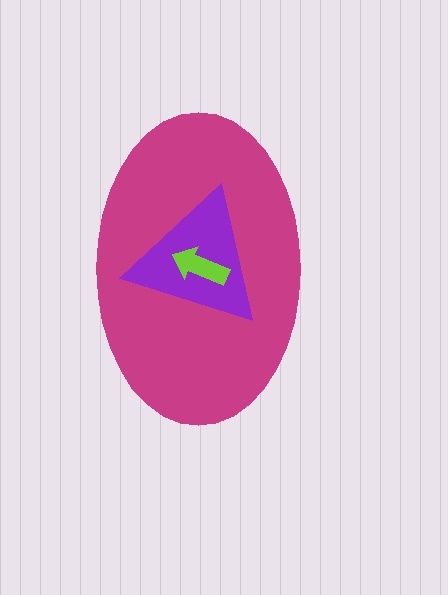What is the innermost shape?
The lime arrow.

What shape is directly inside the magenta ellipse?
The purple triangle.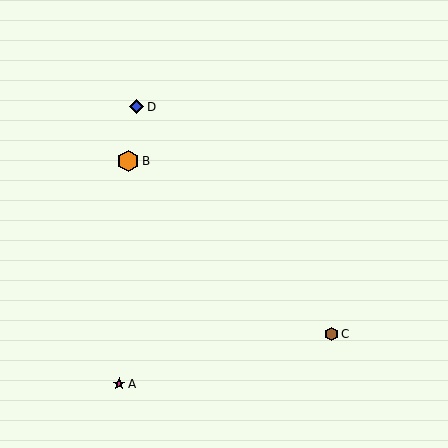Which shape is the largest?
The orange hexagon (labeled B) is the largest.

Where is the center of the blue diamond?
The center of the blue diamond is at (137, 107).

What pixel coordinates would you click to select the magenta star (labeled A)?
Click at (119, 384) to select the magenta star A.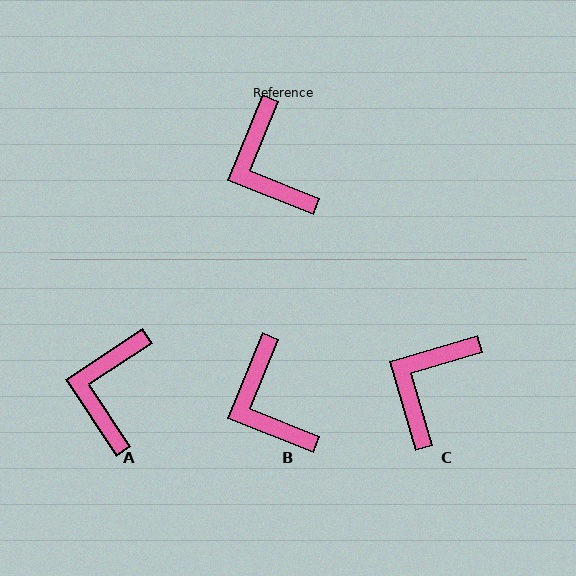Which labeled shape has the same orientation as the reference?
B.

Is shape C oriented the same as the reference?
No, it is off by about 51 degrees.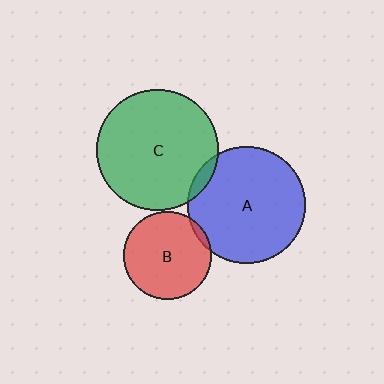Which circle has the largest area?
Circle C (green).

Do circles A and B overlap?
Yes.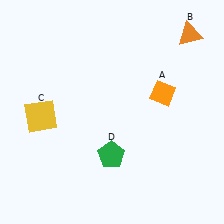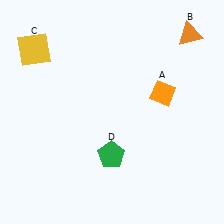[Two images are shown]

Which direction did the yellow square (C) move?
The yellow square (C) moved up.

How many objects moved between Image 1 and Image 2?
1 object moved between the two images.